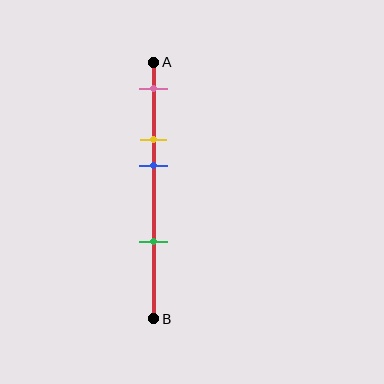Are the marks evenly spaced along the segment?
No, the marks are not evenly spaced.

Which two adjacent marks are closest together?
The yellow and blue marks are the closest adjacent pair.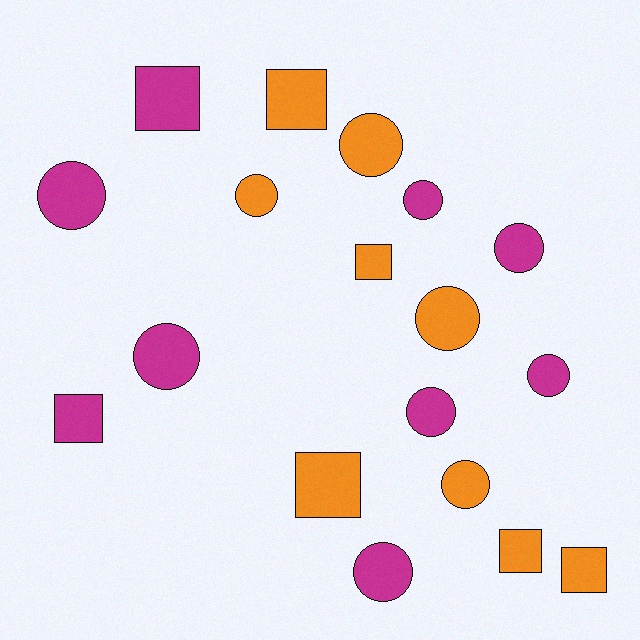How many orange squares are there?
There are 5 orange squares.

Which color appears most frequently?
Orange, with 9 objects.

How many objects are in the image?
There are 18 objects.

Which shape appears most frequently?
Circle, with 11 objects.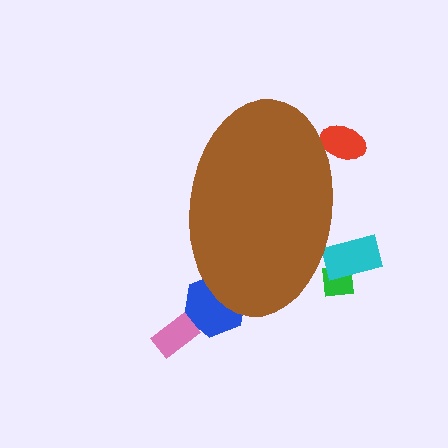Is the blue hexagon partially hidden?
Yes, the blue hexagon is partially hidden behind the brown ellipse.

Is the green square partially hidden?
Yes, the green square is partially hidden behind the brown ellipse.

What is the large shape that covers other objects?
A brown ellipse.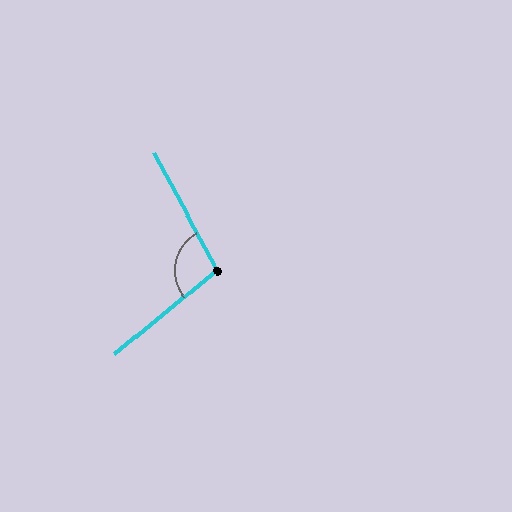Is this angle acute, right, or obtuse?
It is obtuse.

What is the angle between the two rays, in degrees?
Approximately 101 degrees.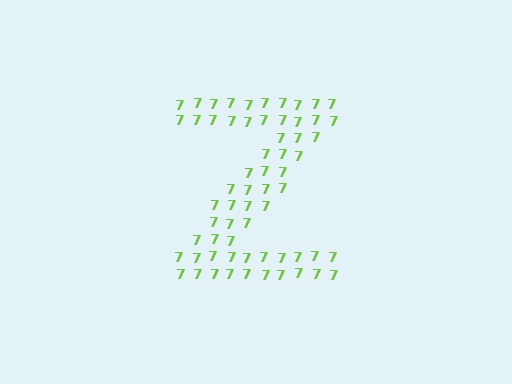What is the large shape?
The large shape is the letter Z.